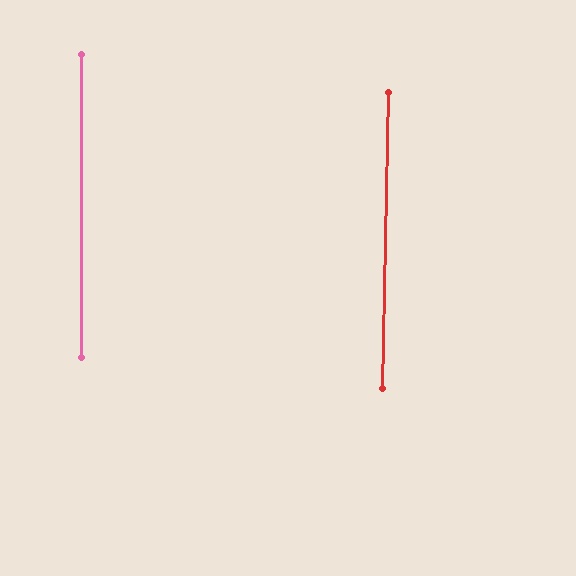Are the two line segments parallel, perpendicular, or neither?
Parallel — their directions differ by only 1.1°.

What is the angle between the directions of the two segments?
Approximately 1 degree.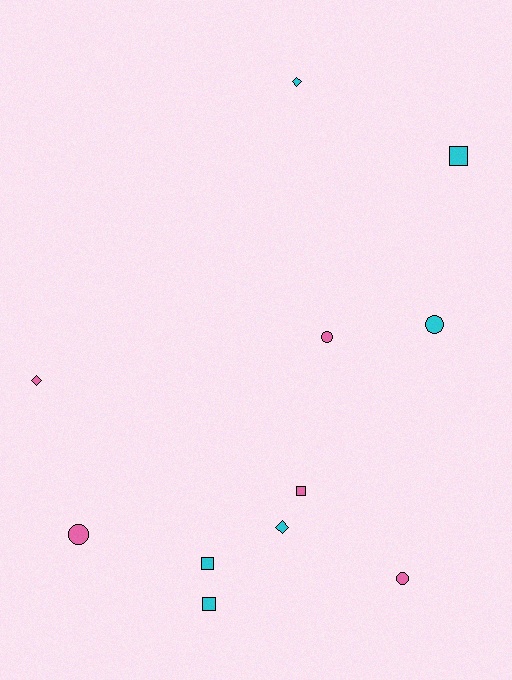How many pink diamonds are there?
There is 1 pink diamond.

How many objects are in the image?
There are 11 objects.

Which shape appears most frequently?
Circle, with 4 objects.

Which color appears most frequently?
Cyan, with 6 objects.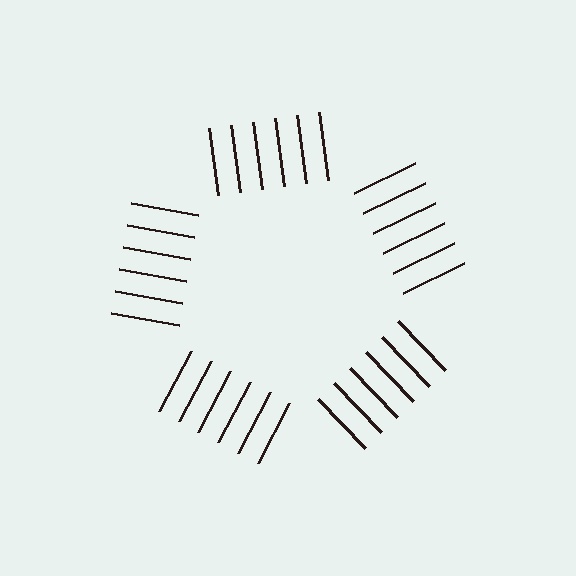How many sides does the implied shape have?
5 sides — the line-ends trace a pentagon.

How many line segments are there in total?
30 — 6 along each of the 5 edges.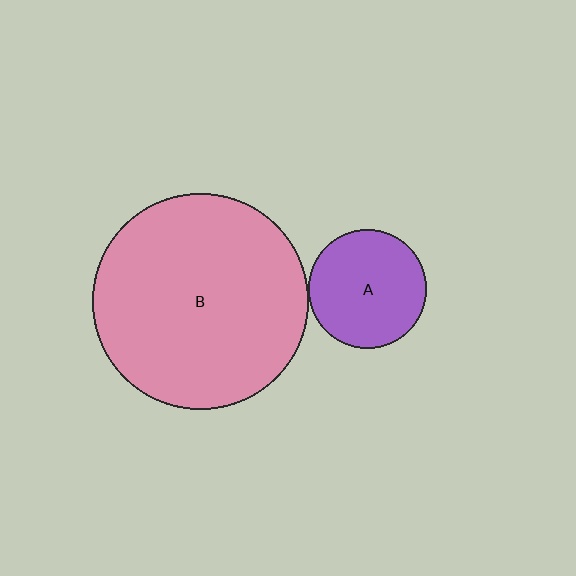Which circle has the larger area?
Circle B (pink).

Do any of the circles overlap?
No, none of the circles overlap.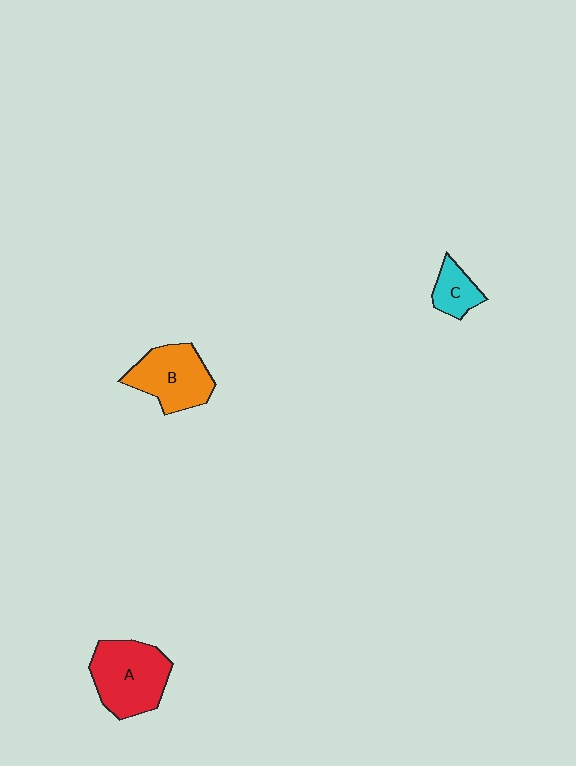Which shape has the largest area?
Shape A (red).